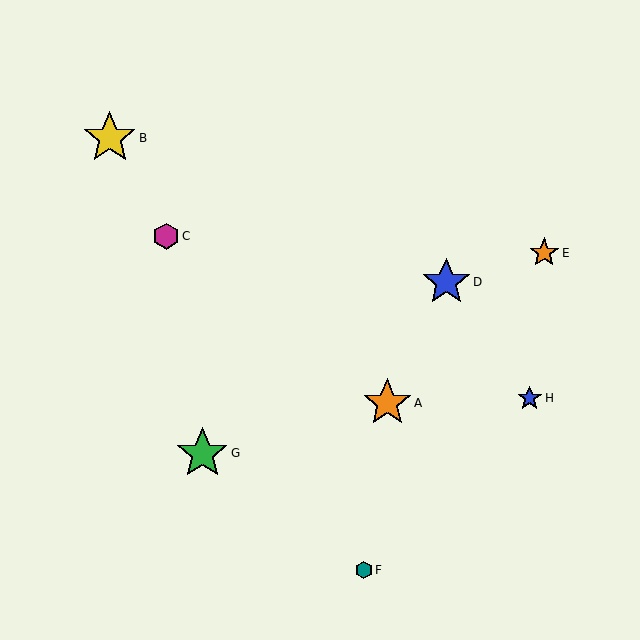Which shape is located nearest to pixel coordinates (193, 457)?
The green star (labeled G) at (202, 453) is nearest to that location.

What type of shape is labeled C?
Shape C is a magenta hexagon.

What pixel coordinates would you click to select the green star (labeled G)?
Click at (202, 453) to select the green star G.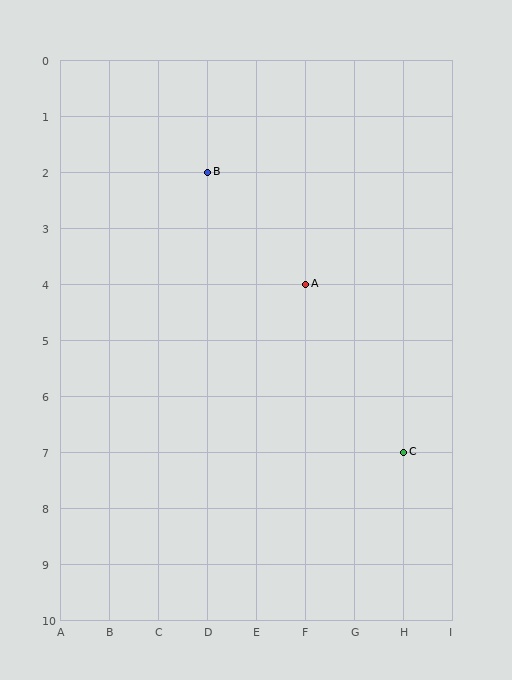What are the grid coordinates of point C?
Point C is at grid coordinates (H, 7).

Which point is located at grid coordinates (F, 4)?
Point A is at (F, 4).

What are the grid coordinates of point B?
Point B is at grid coordinates (D, 2).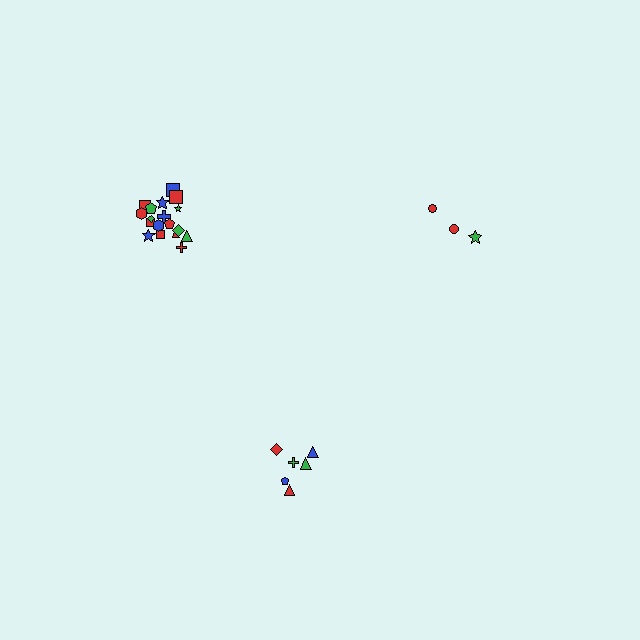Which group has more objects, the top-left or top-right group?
The top-left group.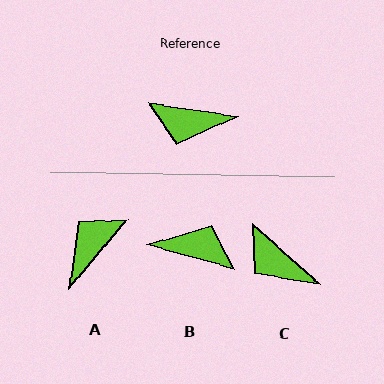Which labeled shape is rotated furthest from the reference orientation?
B, about 173 degrees away.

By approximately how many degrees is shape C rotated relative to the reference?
Approximately 33 degrees clockwise.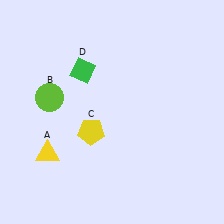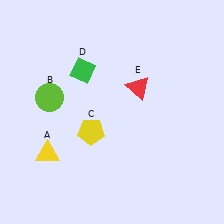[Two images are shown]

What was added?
A red triangle (E) was added in Image 2.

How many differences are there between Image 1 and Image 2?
There is 1 difference between the two images.